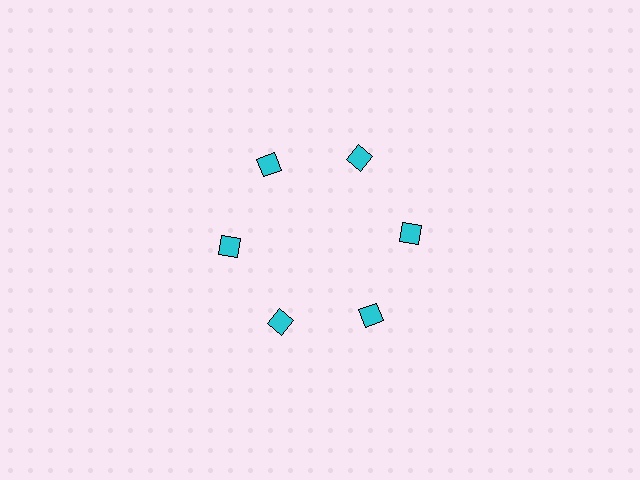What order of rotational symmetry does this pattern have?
This pattern has 6-fold rotational symmetry.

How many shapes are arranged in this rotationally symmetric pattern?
There are 6 shapes, arranged in 6 groups of 1.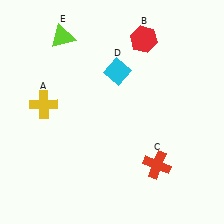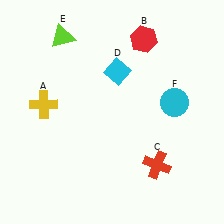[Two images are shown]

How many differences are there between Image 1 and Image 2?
There is 1 difference between the two images.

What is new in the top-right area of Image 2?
A cyan circle (F) was added in the top-right area of Image 2.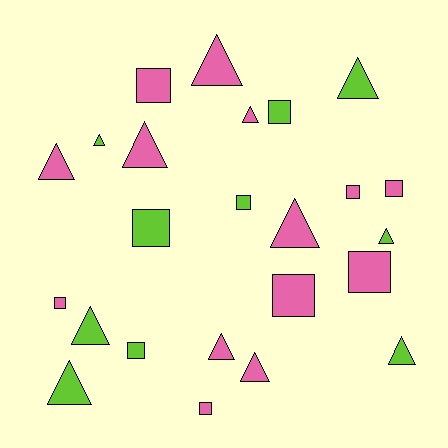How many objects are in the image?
There are 24 objects.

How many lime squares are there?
There are 4 lime squares.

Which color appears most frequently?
Pink, with 14 objects.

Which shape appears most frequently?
Triangle, with 13 objects.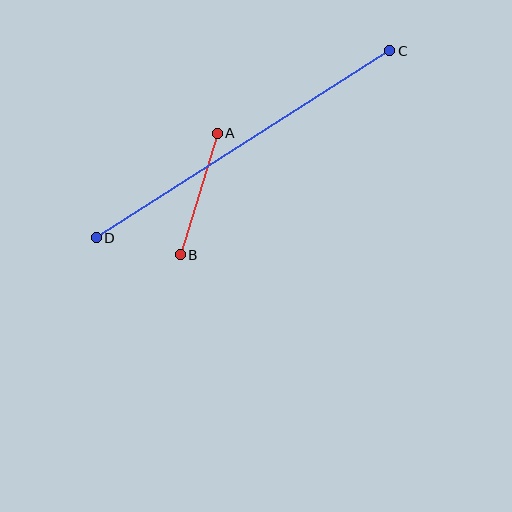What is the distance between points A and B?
The distance is approximately 127 pixels.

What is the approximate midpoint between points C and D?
The midpoint is at approximately (243, 144) pixels.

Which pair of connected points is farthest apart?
Points C and D are farthest apart.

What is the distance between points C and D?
The distance is approximately 348 pixels.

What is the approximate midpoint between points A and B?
The midpoint is at approximately (199, 194) pixels.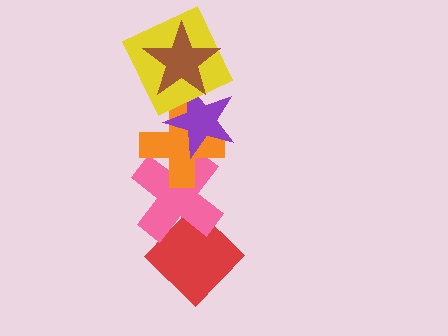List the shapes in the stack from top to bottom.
From top to bottom: the brown star, the yellow square, the purple star, the orange cross, the pink cross, the red diamond.